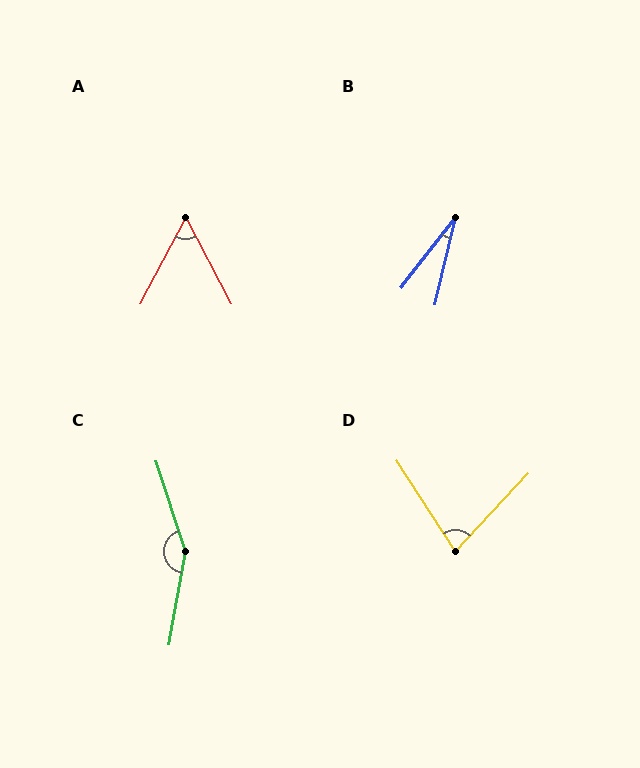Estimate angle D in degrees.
Approximately 76 degrees.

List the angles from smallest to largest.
B (25°), A (55°), D (76°), C (152°).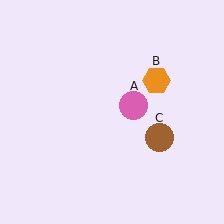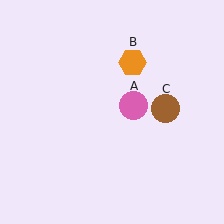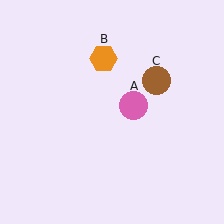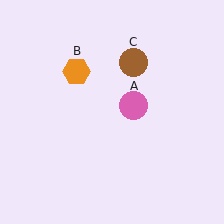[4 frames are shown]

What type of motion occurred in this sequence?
The orange hexagon (object B), brown circle (object C) rotated counterclockwise around the center of the scene.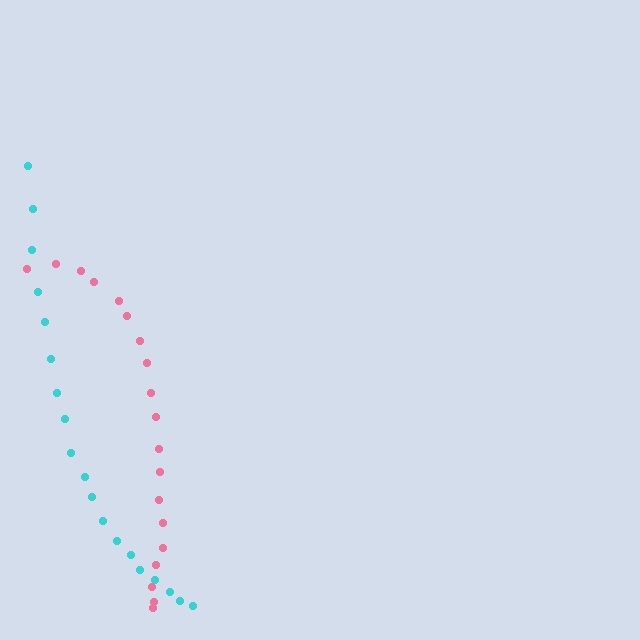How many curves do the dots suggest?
There are 2 distinct paths.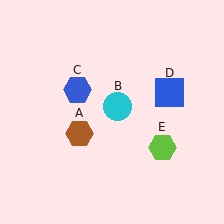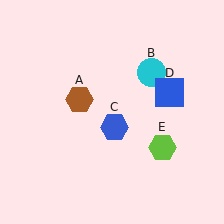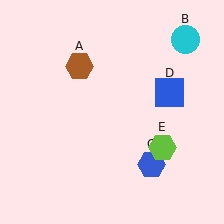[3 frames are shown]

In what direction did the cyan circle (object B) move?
The cyan circle (object B) moved up and to the right.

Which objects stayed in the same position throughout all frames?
Blue square (object D) and lime hexagon (object E) remained stationary.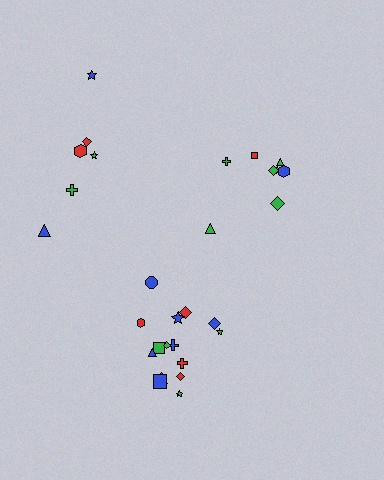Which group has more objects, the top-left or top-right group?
The top-right group.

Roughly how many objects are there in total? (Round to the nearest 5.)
Roughly 30 objects in total.